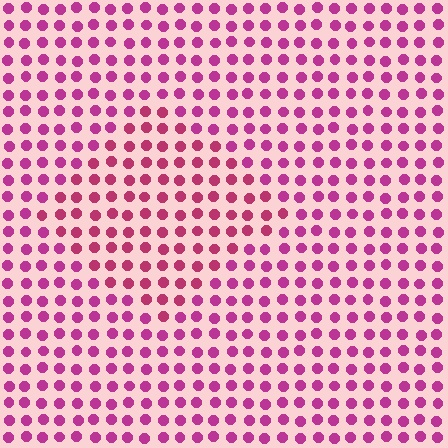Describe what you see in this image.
The image is filled with small magenta elements in a uniform arrangement. A diamond-shaped region is visible where the elements are tinted to a slightly different hue, forming a subtle color boundary.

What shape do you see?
I see a diamond.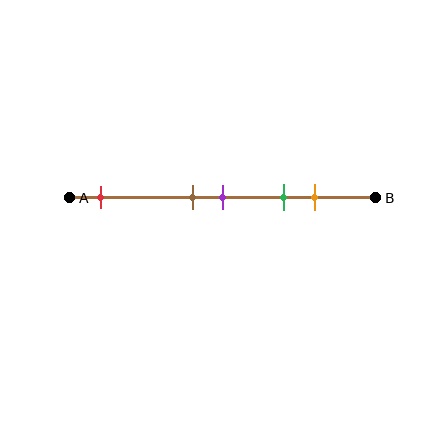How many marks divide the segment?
There are 5 marks dividing the segment.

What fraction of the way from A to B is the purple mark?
The purple mark is approximately 50% (0.5) of the way from A to B.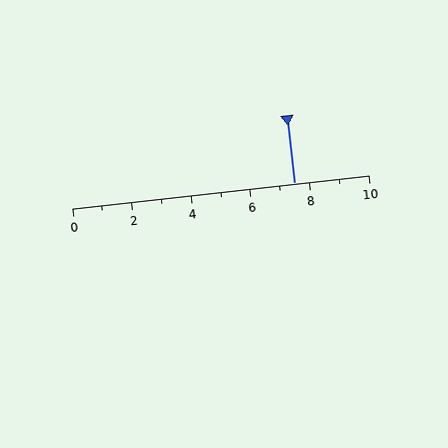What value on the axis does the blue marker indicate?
The marker indicates approximately 7.5.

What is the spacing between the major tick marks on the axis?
The major ticks are spaced 2 apart.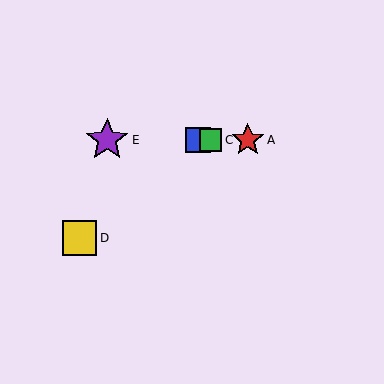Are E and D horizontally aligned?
No, E is at y≈140 and D is at y≈238.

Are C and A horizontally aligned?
Yes, both are at y≈140.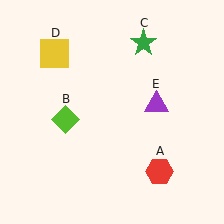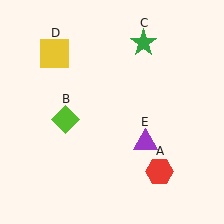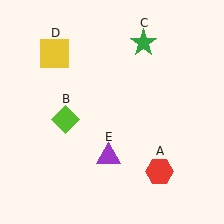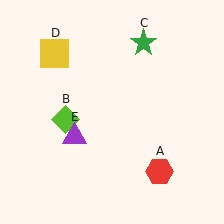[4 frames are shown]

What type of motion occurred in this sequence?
The purple triangle (object E) rotated clockwise around the center of the scene.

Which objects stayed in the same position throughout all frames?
Red hexagon (object A) and lime diamond (object B) and green star (object C) and yellow square (object D) remained stationary.